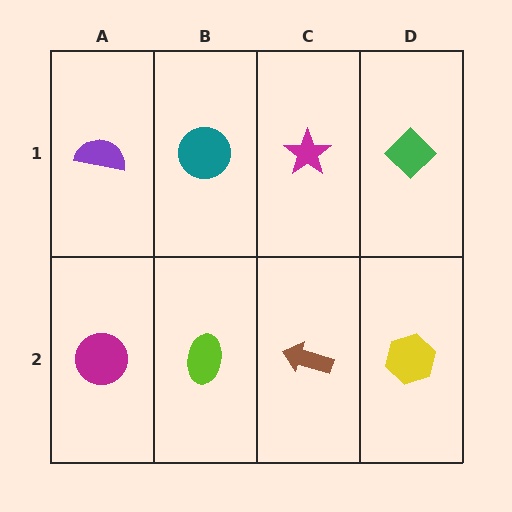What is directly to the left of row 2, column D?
A brown arrow.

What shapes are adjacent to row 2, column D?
A green diamond (row 1, column D), a brown arrow (row 2, column C).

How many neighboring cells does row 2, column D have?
2.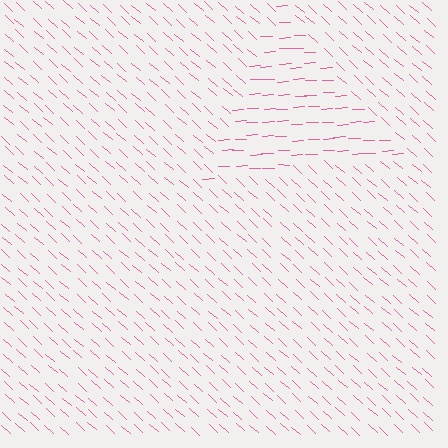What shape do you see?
I see a triangle.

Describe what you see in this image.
The image is filled with small pink line segments. A triangle region in the image has lines oriented differently from the surrounding lines, creating a visible texture boundary.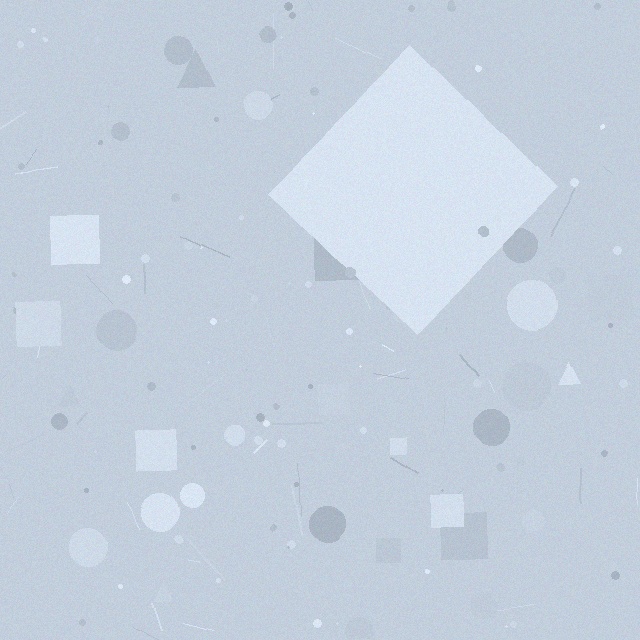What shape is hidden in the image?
A diamond is hidden in the image.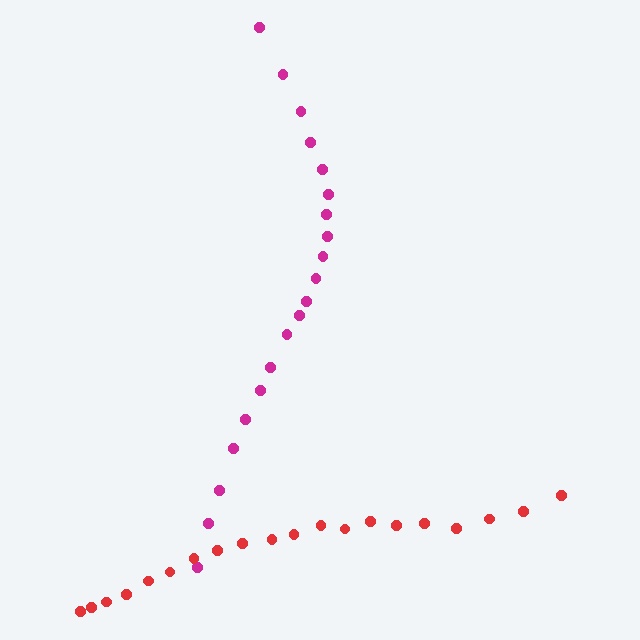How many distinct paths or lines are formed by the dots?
There are 2 distinct paths.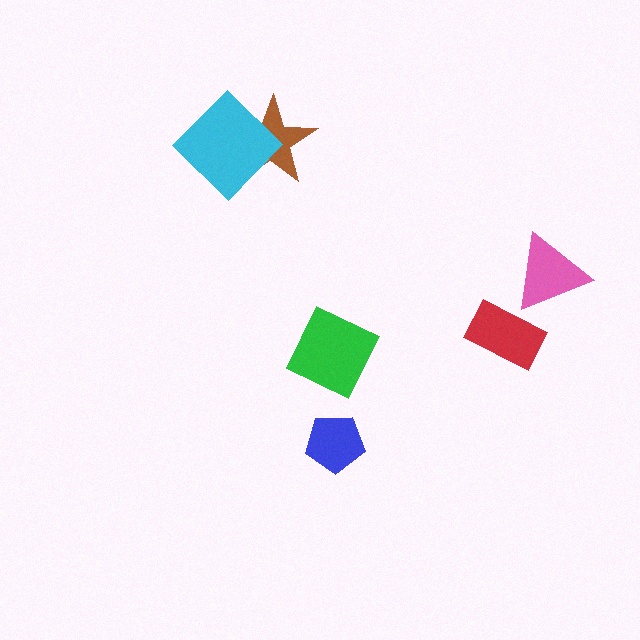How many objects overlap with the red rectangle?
0 objects overlap with the red rectangle.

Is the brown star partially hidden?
Yes, it is partially covered by another shape.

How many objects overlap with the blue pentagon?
0 objects overlap with the blue pentagon.